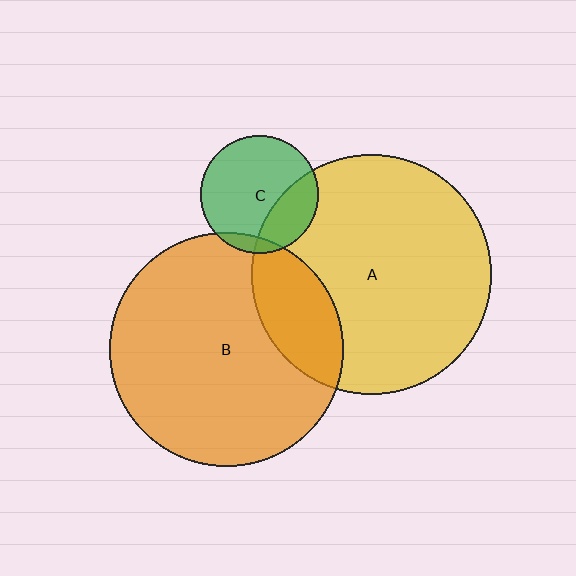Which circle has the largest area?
Circle A (yellow).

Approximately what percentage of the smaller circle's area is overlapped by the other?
Approximately 10%.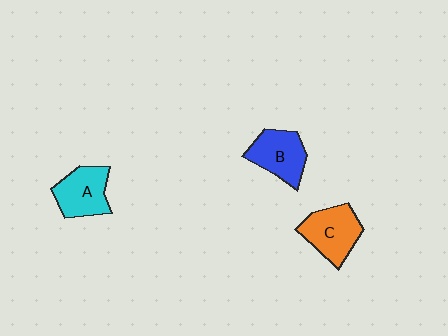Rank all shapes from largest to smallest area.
From largest to smallest: C (orange), A (cyan), B (blue).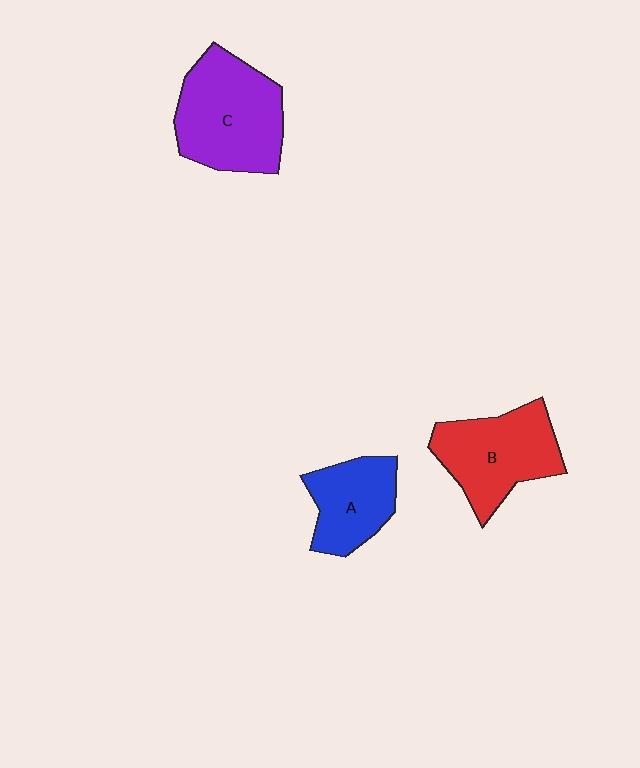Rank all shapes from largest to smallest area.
From largest to smallest: C (purple), B (red), A (blue).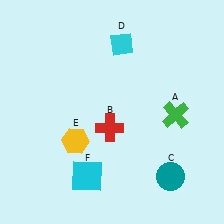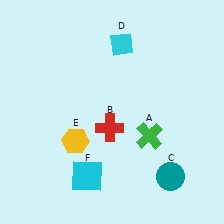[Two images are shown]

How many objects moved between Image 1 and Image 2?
1 object moved between the two images.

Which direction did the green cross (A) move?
The green cross (A) moved left.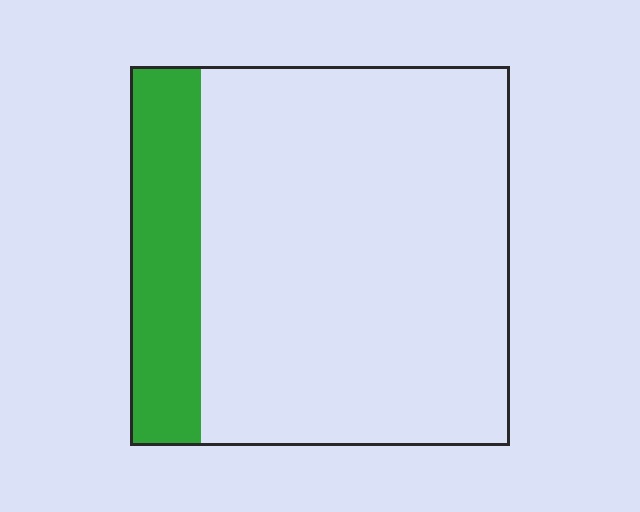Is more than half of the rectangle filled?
No.